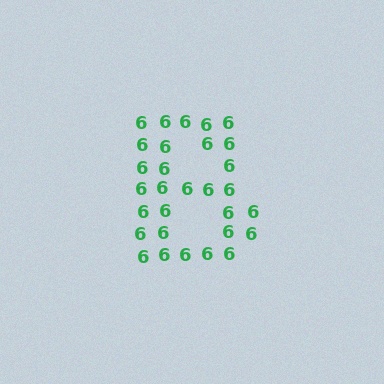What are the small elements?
The small elements are digit 6's.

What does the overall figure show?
The overall figure shows the letter B.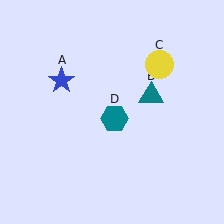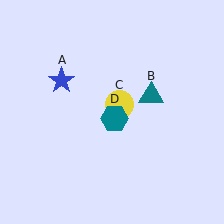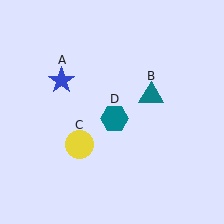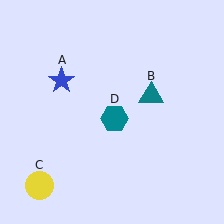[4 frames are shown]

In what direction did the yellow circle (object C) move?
The yellow circle (object C) moved down and to the left.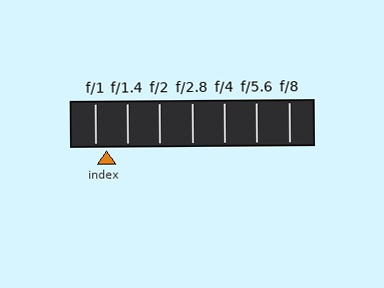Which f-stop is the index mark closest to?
The index mark is closest to f/1.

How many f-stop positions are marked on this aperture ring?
There are 7 f-stop positions marked.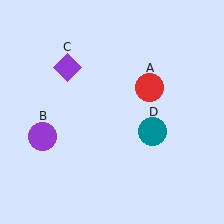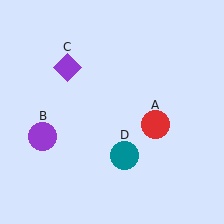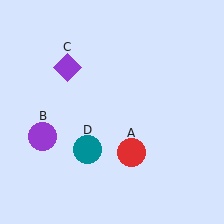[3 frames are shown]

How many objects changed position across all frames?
2 objects changed position: red circle (object A), teal circle (object D).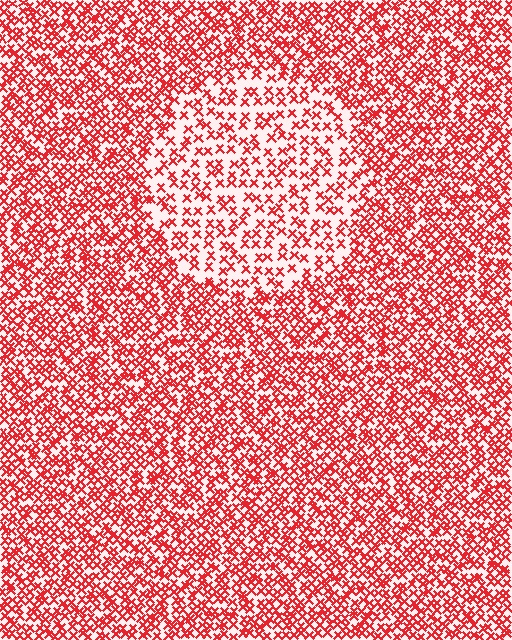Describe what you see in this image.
The image contains small red elements arranged at two different densities. A circle-shaped region is visible where the elements are less densely packed than the surrounding area.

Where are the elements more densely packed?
The elements are more densely packed outside the circle boundary.